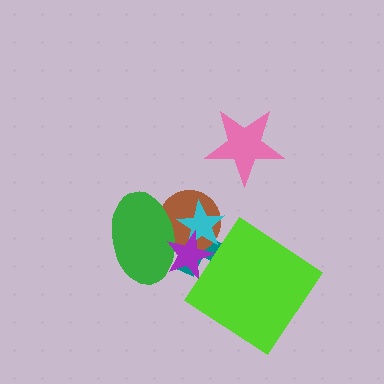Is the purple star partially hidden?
No, no other shape covers it.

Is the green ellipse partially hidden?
Yes, it is partially covered by another shape.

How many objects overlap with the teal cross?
5 objects overlap with the teal cross.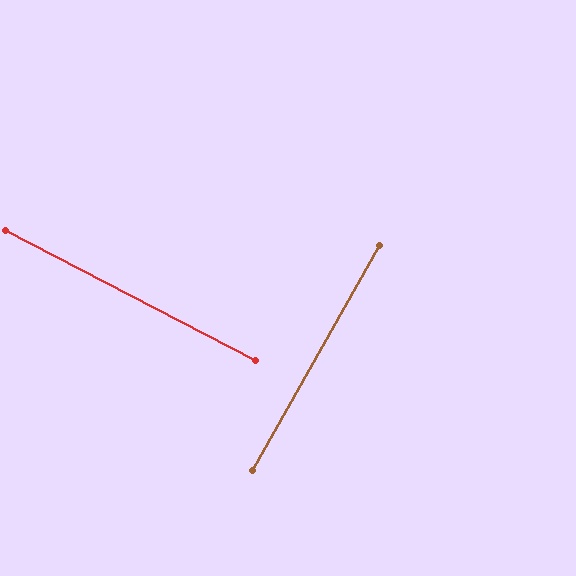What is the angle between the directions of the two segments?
Approximately 88 degrees.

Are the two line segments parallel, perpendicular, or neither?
Perpendicular — they meet at approximately 88°.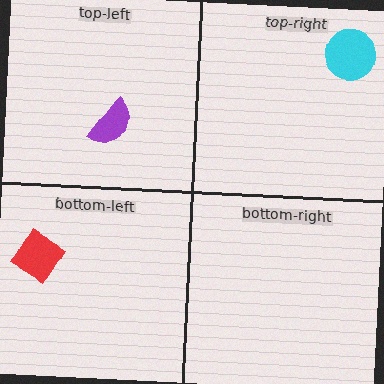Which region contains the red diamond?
The bottom-left region.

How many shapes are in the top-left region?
1.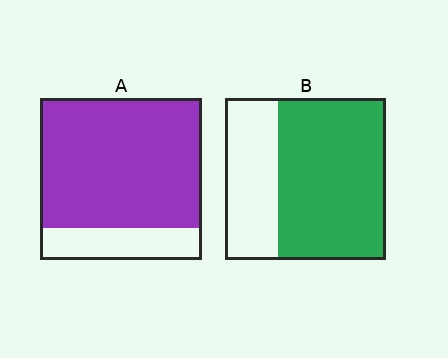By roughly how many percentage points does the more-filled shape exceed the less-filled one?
By roughly 15 percentage points (A over B).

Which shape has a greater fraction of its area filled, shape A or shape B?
Shape A.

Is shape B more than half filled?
Yes.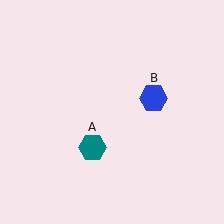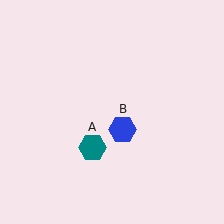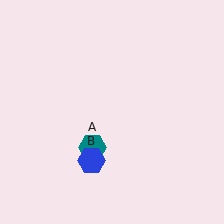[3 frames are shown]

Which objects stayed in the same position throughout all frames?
Teal hexagon (object A) remained stationary.